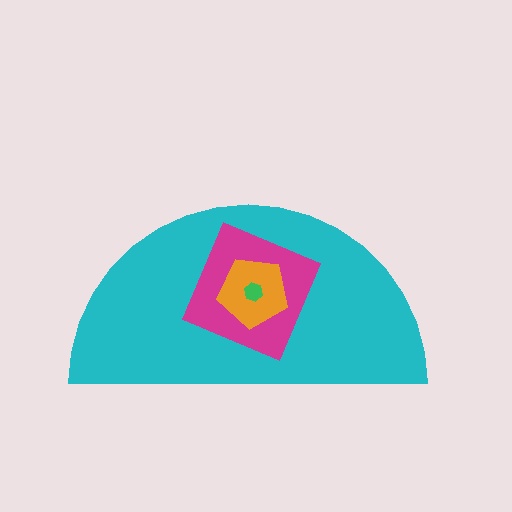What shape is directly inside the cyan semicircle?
The magenta diamond.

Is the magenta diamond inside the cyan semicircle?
Yes.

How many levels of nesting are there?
4.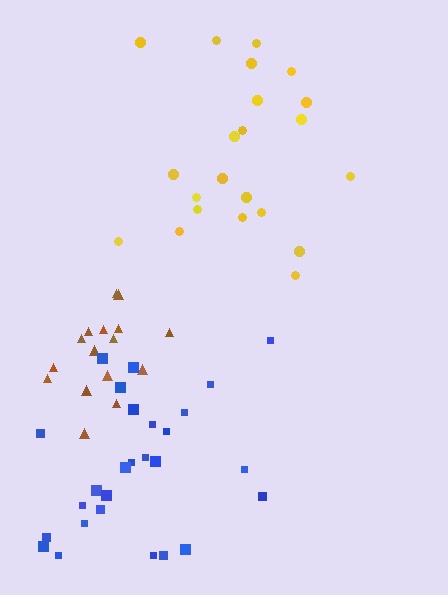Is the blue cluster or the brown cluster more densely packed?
Brown.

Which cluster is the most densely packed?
Brown.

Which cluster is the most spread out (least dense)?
Yellow.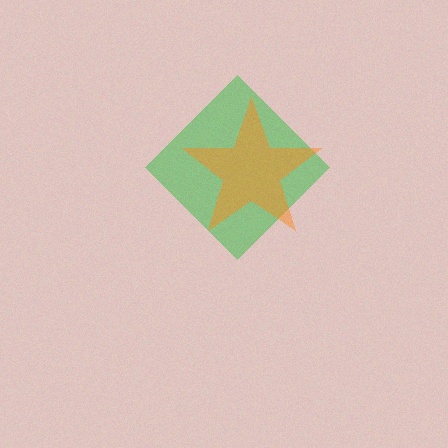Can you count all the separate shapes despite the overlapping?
Yes, there are 2 separate shapes.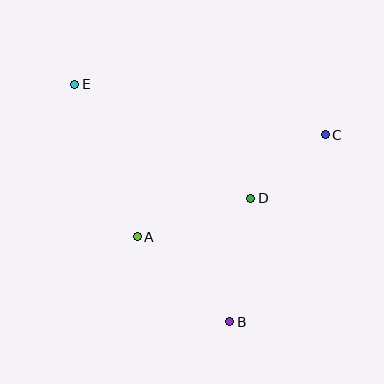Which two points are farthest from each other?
Points B and E are farthest from each other.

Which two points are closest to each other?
Points C and D are closest to each other.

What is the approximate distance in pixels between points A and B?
The distance between A and B is approximately 126 pixels.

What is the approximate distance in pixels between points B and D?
The distance between B and D is approximately 125 pixels.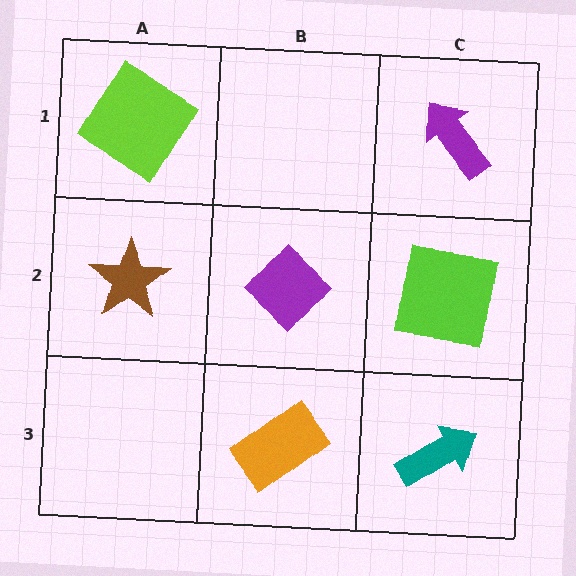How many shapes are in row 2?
3 shapes.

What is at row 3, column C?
A teal arrow.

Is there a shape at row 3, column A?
No, that cell is empty.